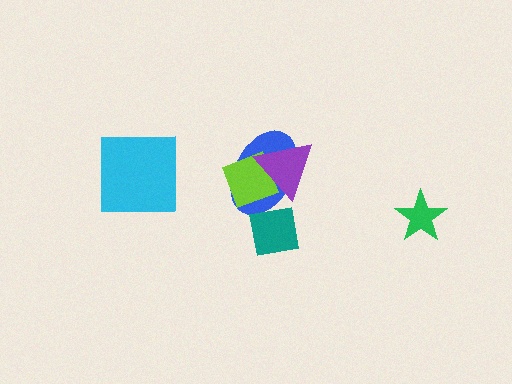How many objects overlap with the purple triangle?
2 objects overlap with the purple triangle.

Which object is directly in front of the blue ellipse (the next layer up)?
The lime diamond is directly in front of the blue ellipse.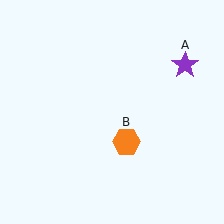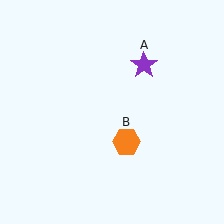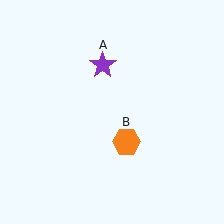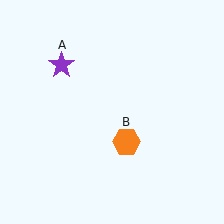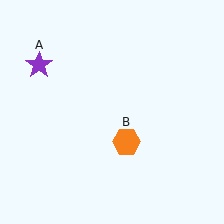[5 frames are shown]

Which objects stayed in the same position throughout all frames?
Orange hexagon (object B) remained stationary.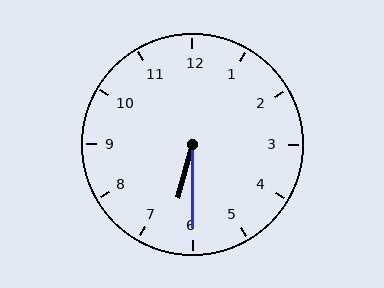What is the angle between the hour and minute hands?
Approximately 15 degrees.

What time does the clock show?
6:30.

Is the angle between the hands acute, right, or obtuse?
It is acute.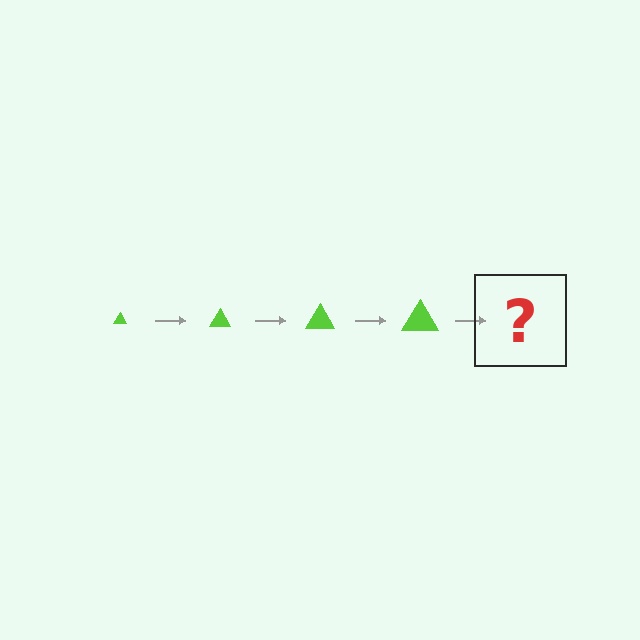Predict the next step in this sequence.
The next step is a lime triangle, larger than the previous one.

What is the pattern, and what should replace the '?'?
The pattern is that the triangle gets progressively larger each step. The '?' should be a lime triangle, larger than the previous one.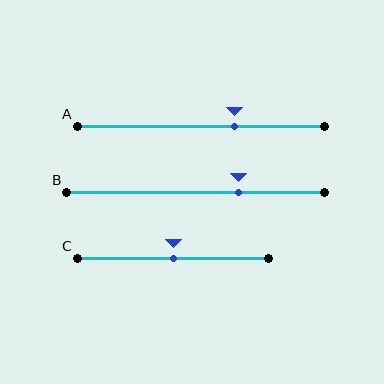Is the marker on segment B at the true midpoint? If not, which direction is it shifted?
No, the marker on segment B is shifted to the right by about 17% of the segment length.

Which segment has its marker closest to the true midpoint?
Segment C has its marker closest to the true midpoint.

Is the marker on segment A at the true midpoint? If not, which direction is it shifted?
No, the marker on segment A is shifted to the right by about 14% of the segment length.